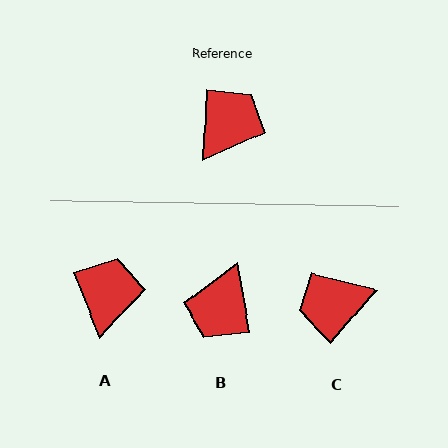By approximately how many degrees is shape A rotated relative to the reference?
Approximately 24 degrees counter-clockwise.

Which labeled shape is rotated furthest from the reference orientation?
B, about 168 degrees away.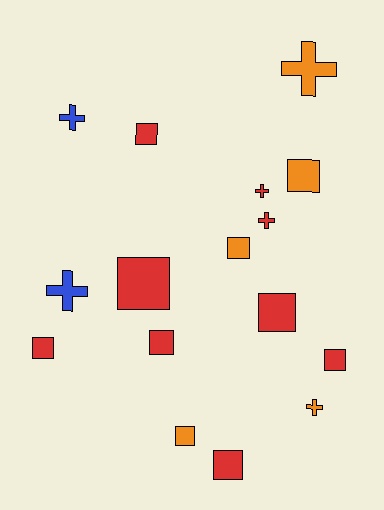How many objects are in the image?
There are 16 objects.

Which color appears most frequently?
Red, with 9 objects.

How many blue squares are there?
There are no blue squares.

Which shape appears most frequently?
Square, with 10 objects.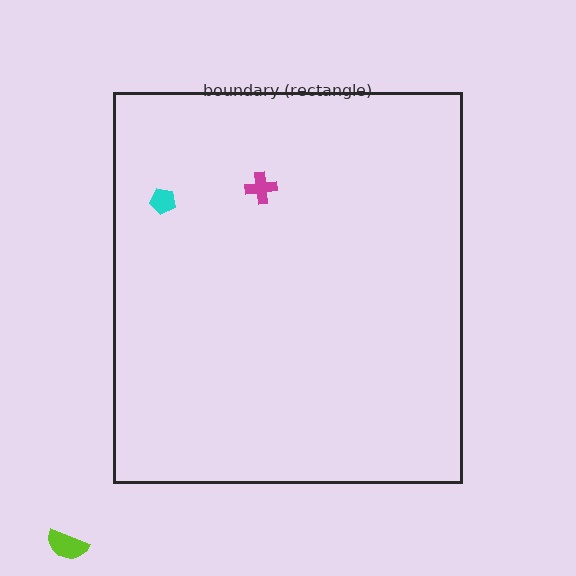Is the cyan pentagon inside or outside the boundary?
Inside.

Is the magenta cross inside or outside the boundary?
Inside.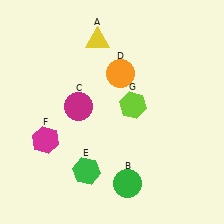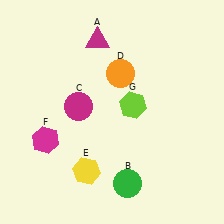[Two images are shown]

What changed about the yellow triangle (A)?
In Image 1, A is yellow. In Image 2, it changed to magenta.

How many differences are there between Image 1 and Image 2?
There are 2 differences between the two images.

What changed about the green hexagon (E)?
In Image 1, E is green. In Image 2, it changed to yellow.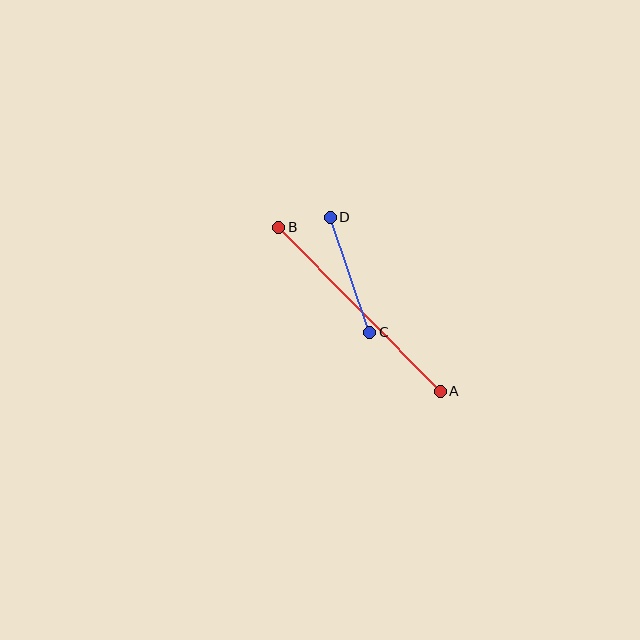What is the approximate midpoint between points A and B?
The midpoint is at approximately (360, 309) pixels.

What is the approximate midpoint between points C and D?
The midpoint is at approximately (350, 275) pixels.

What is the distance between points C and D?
The distance is approximately 122 pixels.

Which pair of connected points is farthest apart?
Points A and B are farthest apart.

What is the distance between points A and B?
The distance is approximately 230 pixels.